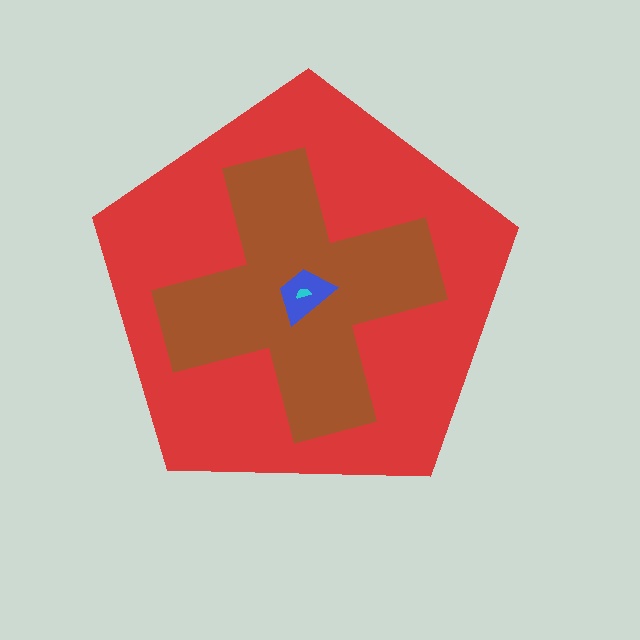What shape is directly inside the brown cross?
The blue trapezoid.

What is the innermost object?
The cyan semicircle.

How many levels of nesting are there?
4.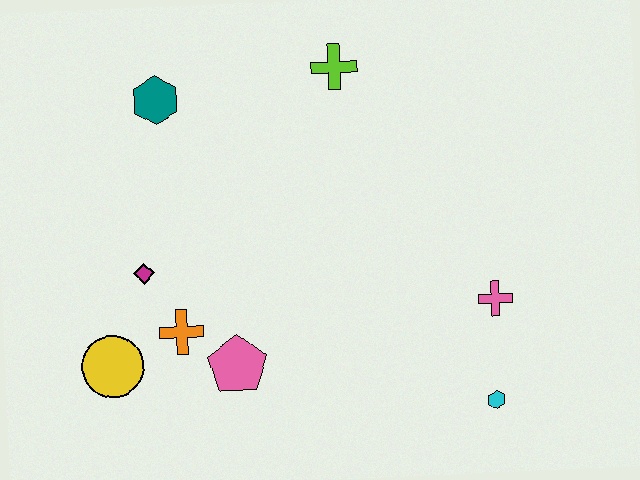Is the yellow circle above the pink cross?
No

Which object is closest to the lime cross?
The teal hexagon is closest to the lime cross.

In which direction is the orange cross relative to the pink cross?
The orange cross is to the left of the pink cross.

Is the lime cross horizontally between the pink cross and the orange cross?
Yes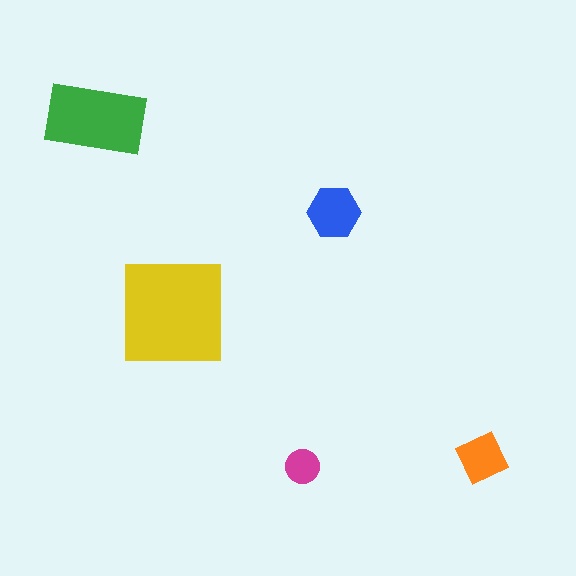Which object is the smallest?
The magenta circle.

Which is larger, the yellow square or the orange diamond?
The yellow square.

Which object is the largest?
The yellow square.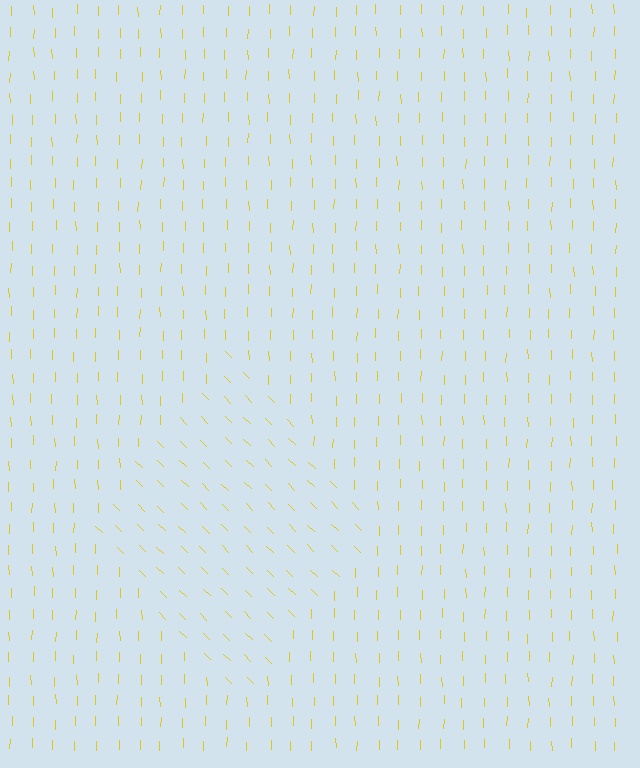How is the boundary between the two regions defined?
The boundary is defined purely by a change in line orientation (approximately 45 degrees difference). All lines are the same color and thickness.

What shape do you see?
I see a diamond.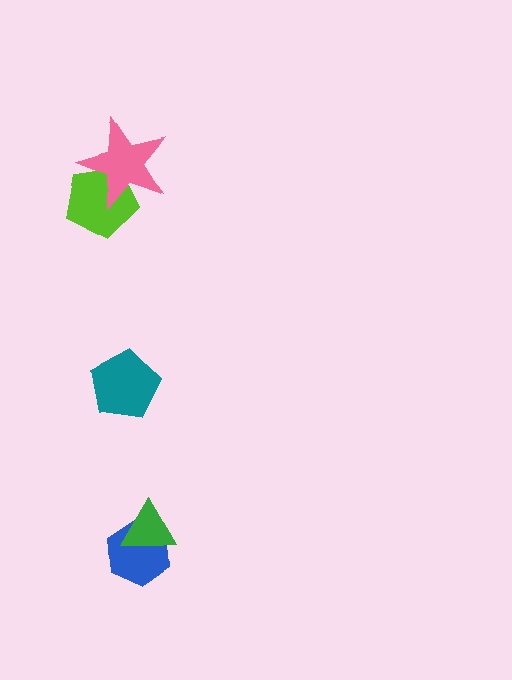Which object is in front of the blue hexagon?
The green triangle is in front of the blue hexagon.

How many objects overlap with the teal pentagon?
0 objects overlap with the teal pentagon.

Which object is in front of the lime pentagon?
The pink star is in front of the lime pentagon.